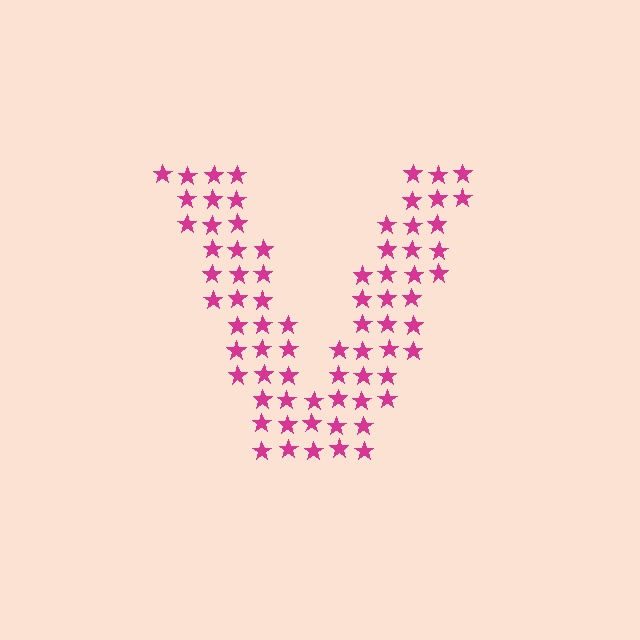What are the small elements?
The small elements are stars.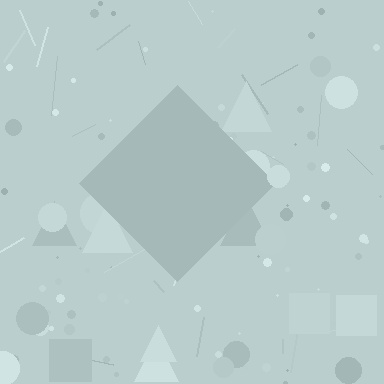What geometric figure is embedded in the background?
A diamond is embedded in the background.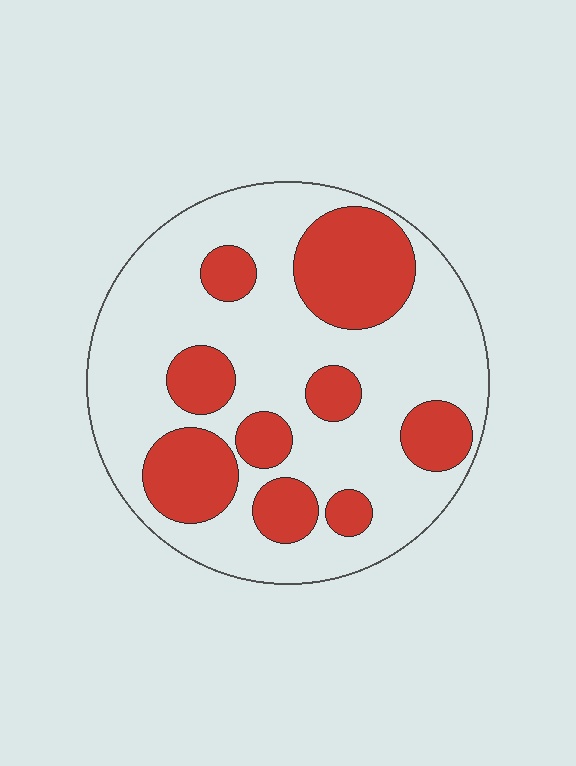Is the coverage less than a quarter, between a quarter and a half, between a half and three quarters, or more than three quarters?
Between a quarter and a half.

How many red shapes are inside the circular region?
9.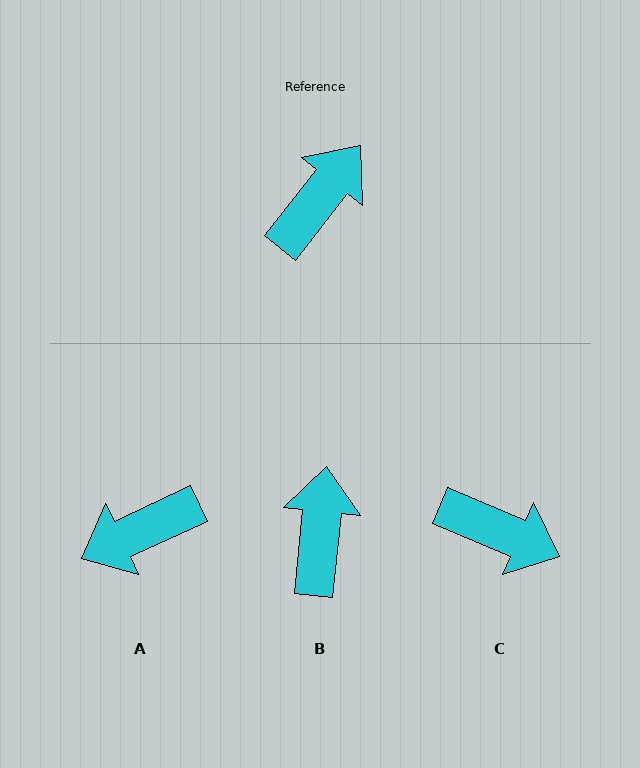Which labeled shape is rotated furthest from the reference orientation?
A, about 153 degrees away.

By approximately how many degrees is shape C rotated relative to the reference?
Approximately 75 degrees clockwise.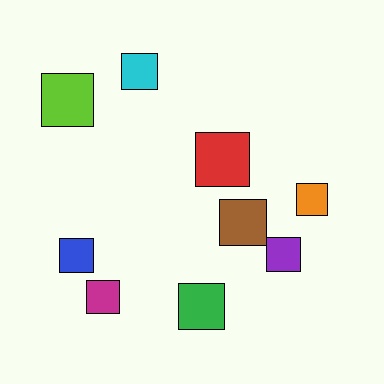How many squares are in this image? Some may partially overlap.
There are 9 squares.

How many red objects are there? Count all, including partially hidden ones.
There is 1 red object.